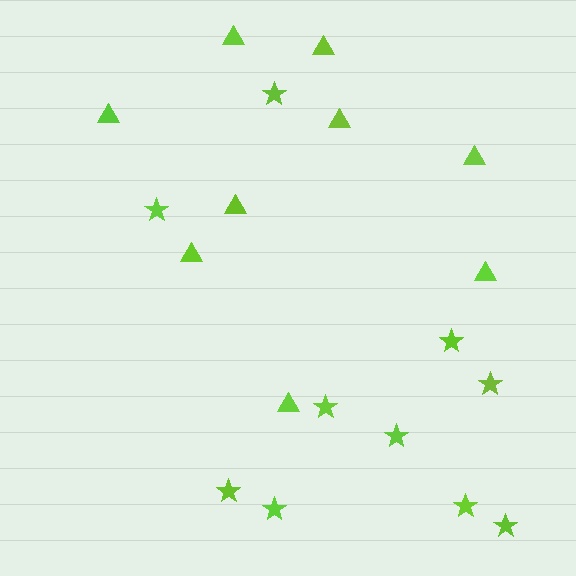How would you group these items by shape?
There are 2 groups: one group of stars (10) and one group of triangles (9).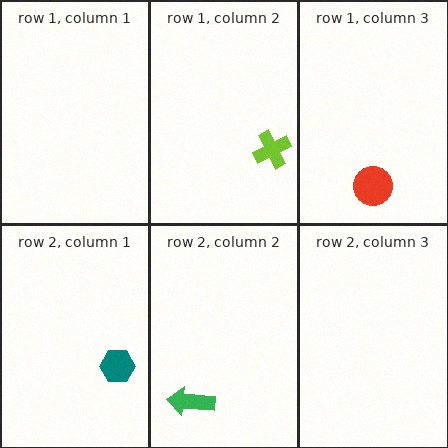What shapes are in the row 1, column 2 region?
The lime cross.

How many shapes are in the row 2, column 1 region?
1.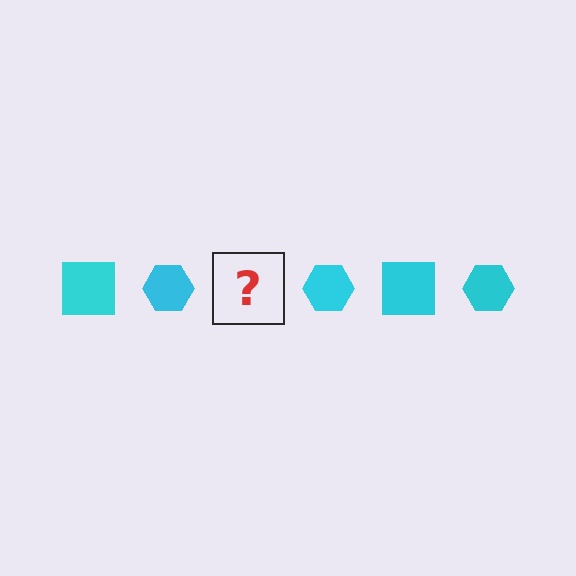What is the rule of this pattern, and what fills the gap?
The rule is that the pattern cycles through square, hexagon shapes in cyan. The gap should be filled with a cyan square.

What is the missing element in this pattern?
The missing element is a cyan square.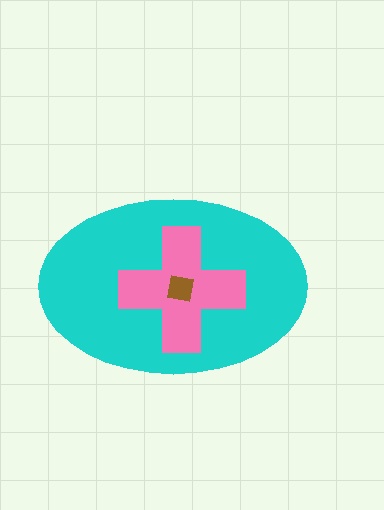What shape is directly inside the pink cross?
The brown square.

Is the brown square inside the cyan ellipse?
Yes.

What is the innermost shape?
The brown square.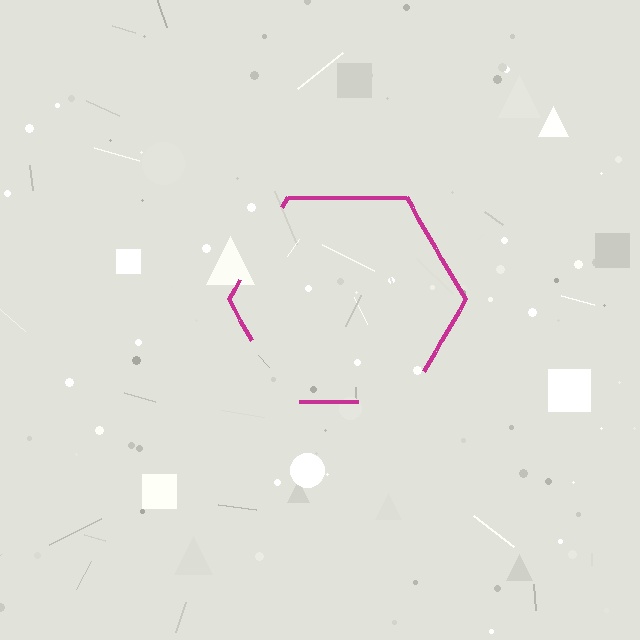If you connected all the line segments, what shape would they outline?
They would outline a hexagon.